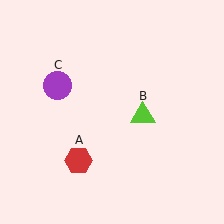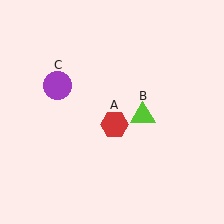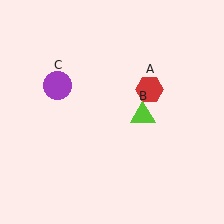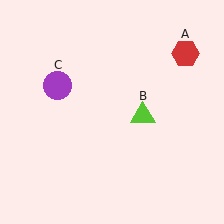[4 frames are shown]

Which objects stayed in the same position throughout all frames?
Lime triangle (object B) and purple circle (object C) remained stationary.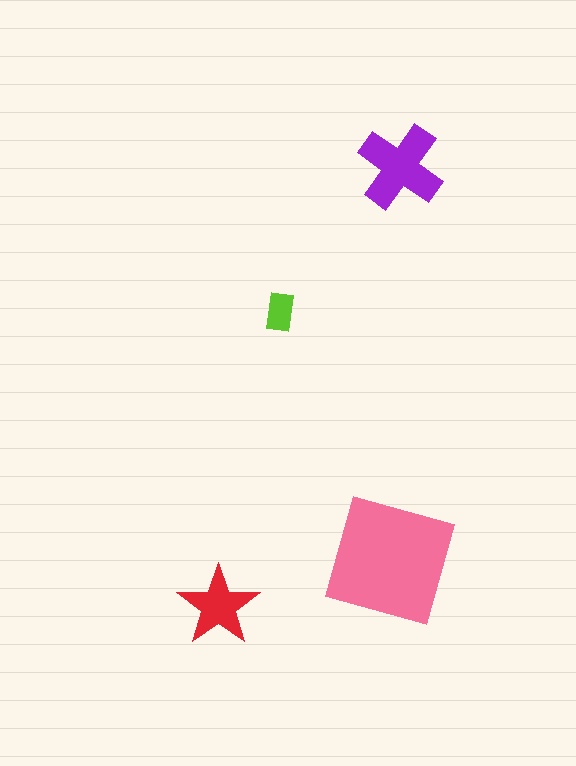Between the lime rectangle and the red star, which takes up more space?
The red star.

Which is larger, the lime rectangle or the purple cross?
The purple cross.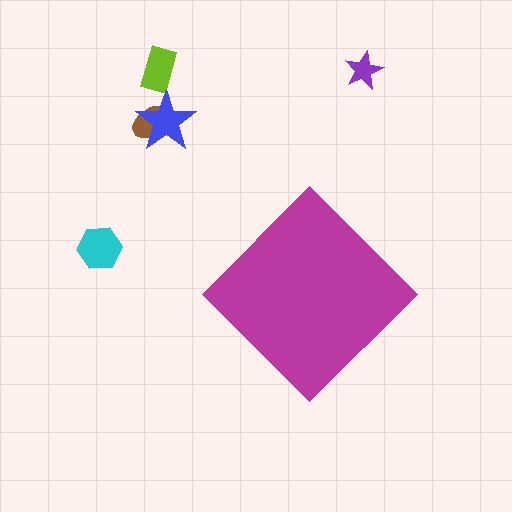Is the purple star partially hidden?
No, the purple star is fully visible.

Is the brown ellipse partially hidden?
No, the brown ellipse is fully visible.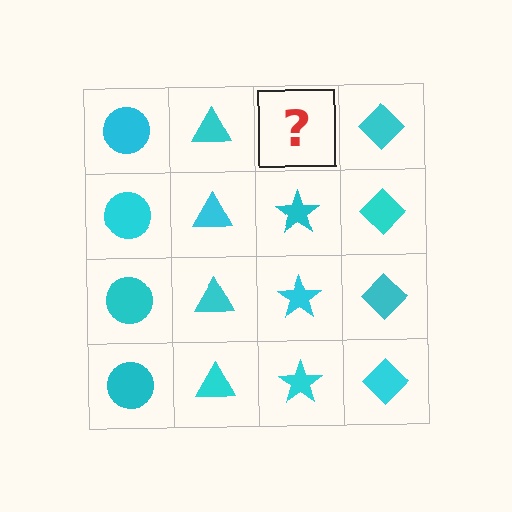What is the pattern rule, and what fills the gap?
The rule is that each column has a consistent shape. The gap should be filled with a cyan star.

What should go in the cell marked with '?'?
The missing cell should contain a cyan star.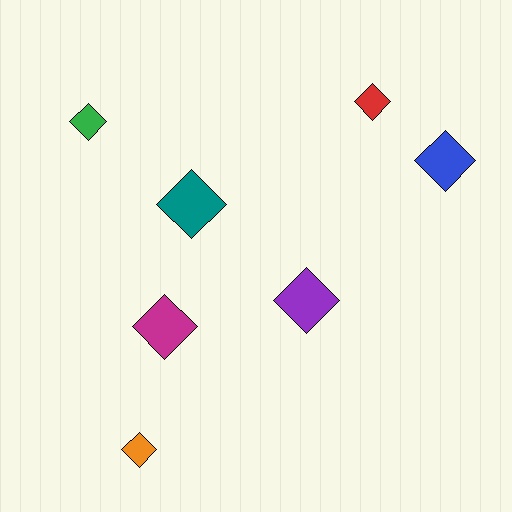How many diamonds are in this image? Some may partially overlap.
There are 7 diamonds.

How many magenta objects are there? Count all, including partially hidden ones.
There is 1 magenta object.